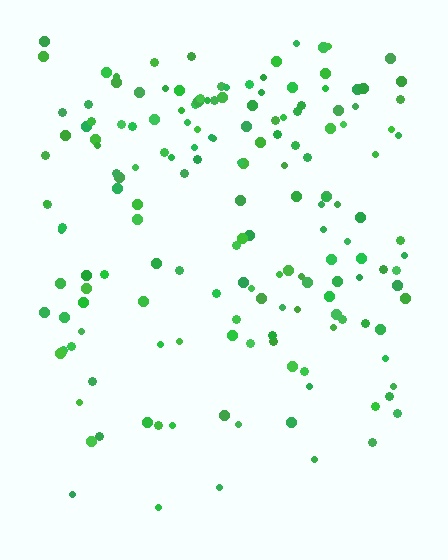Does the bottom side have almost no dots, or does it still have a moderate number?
Still a moderate number, just noticeably fewer than the top.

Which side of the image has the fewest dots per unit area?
The bottom.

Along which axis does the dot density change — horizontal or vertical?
Vertical.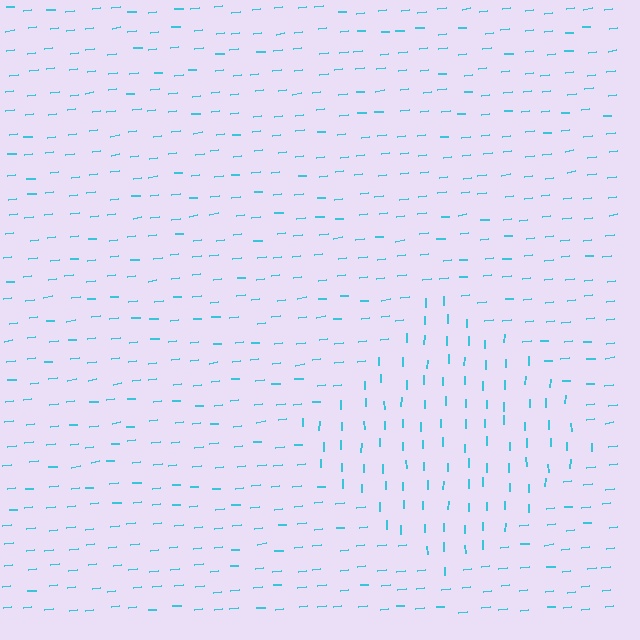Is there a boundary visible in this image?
Yes, there is a texture boundary formed by a change in line orientation.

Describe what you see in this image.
The image is filled with small cyan line segments. A diamond region in the image has lines oriented differently from the surrounding lines, creating a visible texture boundary.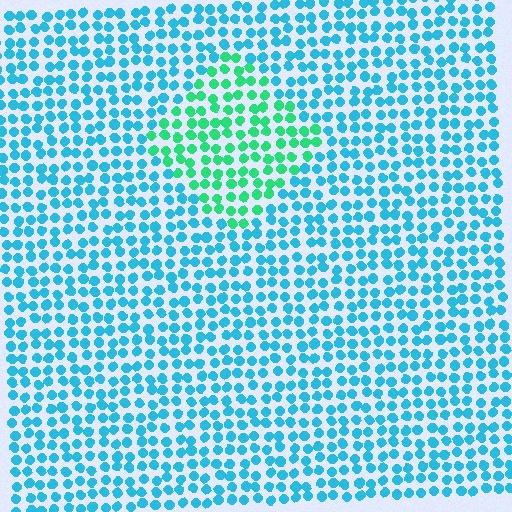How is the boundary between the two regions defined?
The boundary is defined purely by a slight shift in hue (about 45 degrees). Spacing, size, and orientation are identical on both sides.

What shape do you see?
I see a diamond.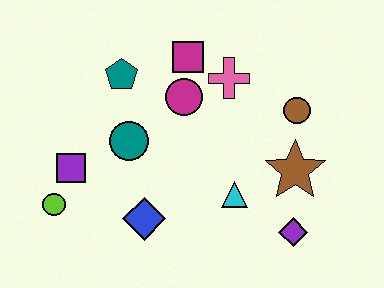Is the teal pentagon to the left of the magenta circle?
Yes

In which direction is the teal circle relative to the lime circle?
The teal circle is to the right of the lime circle.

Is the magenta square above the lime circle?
Yes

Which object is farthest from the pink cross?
The lime circle is farthest from the pink cross.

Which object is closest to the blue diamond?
The teal circle is closest to the blue diamond.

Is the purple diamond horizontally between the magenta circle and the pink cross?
No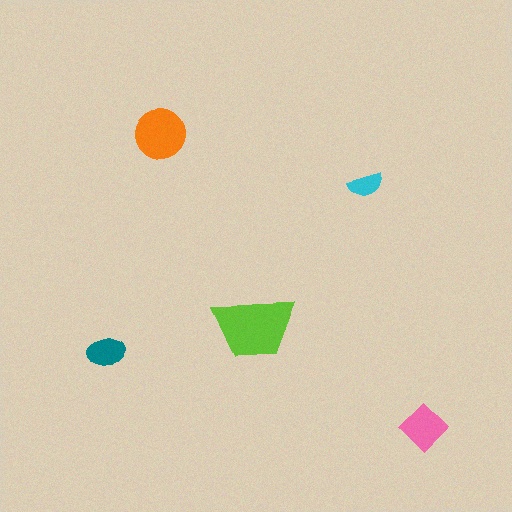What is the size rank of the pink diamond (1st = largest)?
3rd.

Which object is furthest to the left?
The teal ellipse is leftmost.